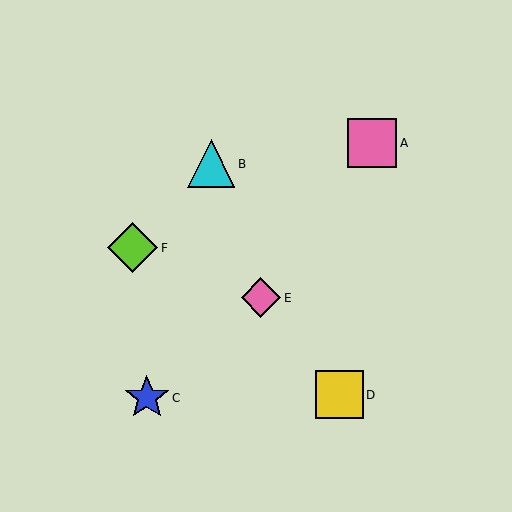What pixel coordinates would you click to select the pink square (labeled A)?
Click at (372, 143) to select the pink square A.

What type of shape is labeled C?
Shape C is a blue star.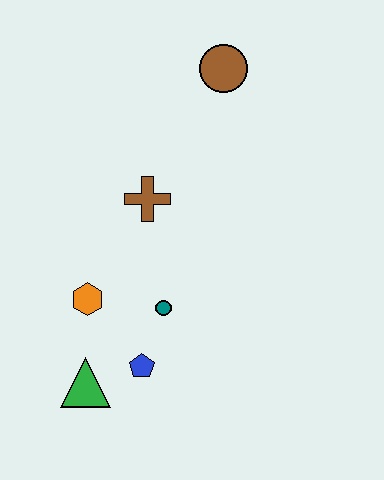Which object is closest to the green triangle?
The blue pentagon is closest to the green triangle.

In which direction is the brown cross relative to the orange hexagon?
The brown cross is above the orange hexagon.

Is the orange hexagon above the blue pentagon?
Yes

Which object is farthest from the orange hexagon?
The brown circle is farthest from the orange hexagon.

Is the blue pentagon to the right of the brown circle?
No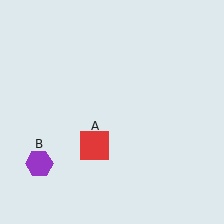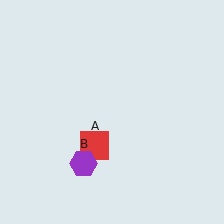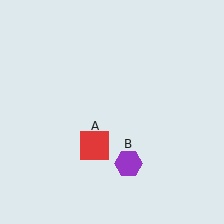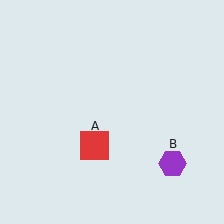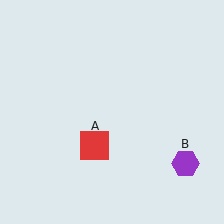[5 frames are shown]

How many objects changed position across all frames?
1 object changed position: purple hexagon (object B).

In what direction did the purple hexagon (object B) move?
The purple hexagon (object B) moved right.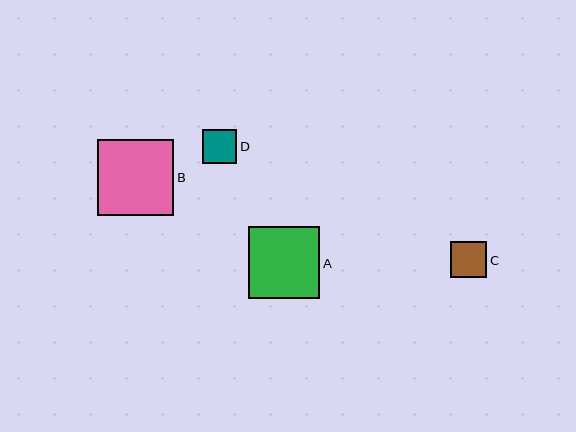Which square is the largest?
Square B is the largest with a size of approximately 77 pixels.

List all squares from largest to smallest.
From largest to smallest: B, A, C, D.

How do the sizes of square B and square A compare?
Square B and square A are approximately the same size.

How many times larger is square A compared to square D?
Square A is approximately 2.1 times the size of square D.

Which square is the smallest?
Square D is the smallest with a size of approximately 34 pixels.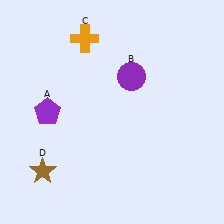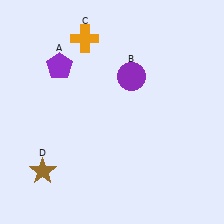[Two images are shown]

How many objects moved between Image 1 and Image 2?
1 object moved between the two images.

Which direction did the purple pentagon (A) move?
The purple pentagon (A) moved up.